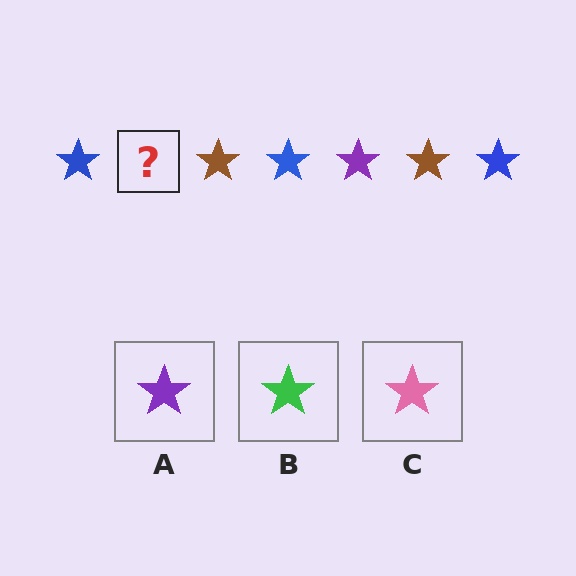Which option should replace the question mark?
Option A.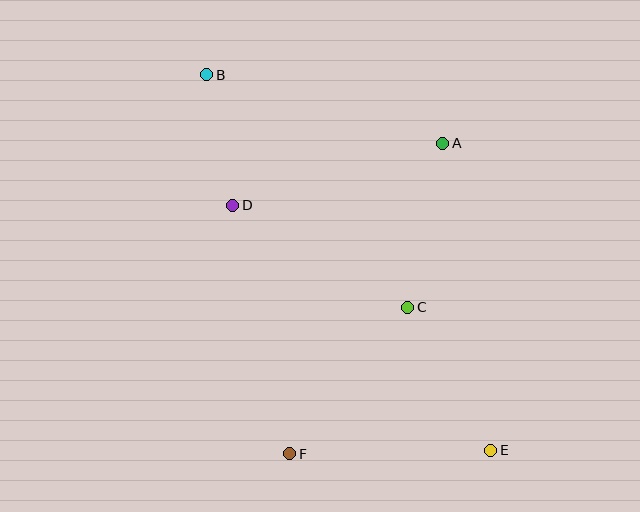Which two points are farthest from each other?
Points B and E are farthest from each other.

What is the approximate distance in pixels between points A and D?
The distance between A and D is approximately 219 pixels.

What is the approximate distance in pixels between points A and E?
The distance between A and E is approximately 311 pixels.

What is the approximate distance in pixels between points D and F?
The distance between D and F is approximately 255 pixels.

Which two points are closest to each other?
Points B and D are closest to each other.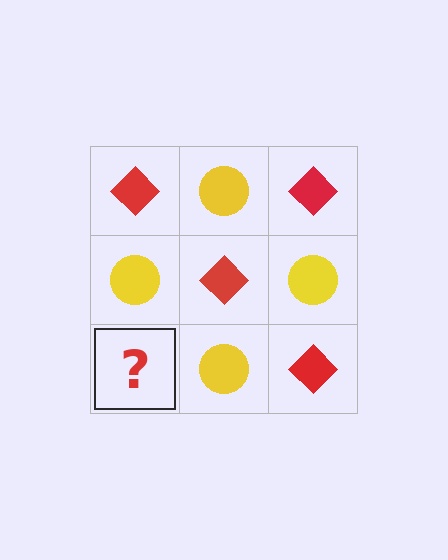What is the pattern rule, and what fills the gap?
The rule is that it alternates red diamond and yellow circle in a checkerboard pattern. The gap should be filled with a red diamond.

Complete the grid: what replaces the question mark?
The question mark should be replaced with a red diamond.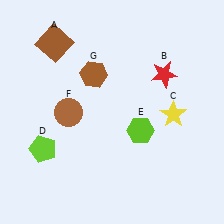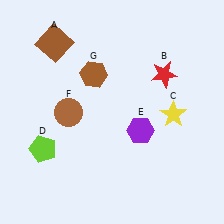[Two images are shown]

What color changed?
The hexagon (E) changed from lime in Image 1 to purple in Image 2.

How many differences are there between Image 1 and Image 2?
There is 1 difference between the two images.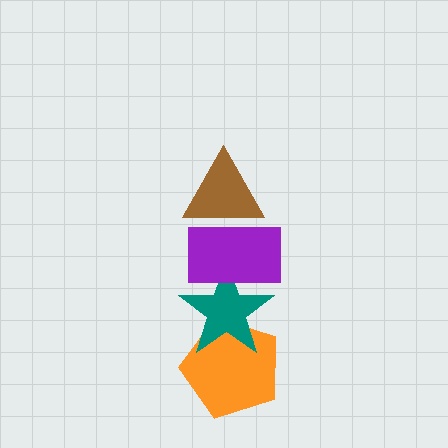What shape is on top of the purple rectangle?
The brown triangle is on top of the purple rectangle.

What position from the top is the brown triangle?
The brown triangle is 1st from the top.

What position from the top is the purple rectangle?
The purple rectangle is 2nd from the top.